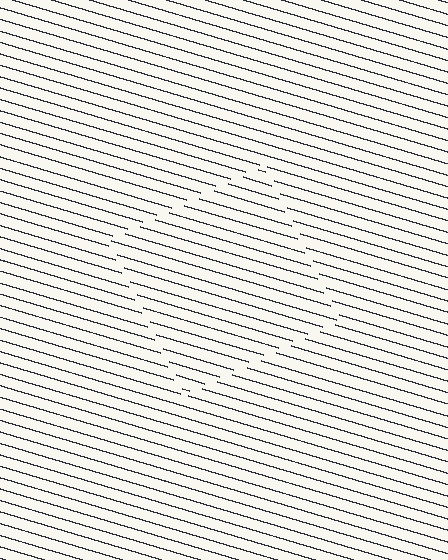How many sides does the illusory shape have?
4 sides — the line-ends trace a square.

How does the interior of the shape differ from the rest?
The interior of the shape contains the same grating, shifted by half a period — the contour is defined by the phase discontinuity where line-ends from the inner and outer gratings abut.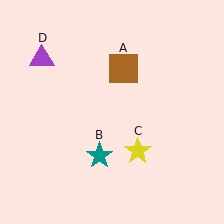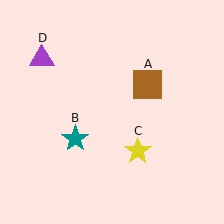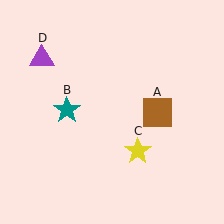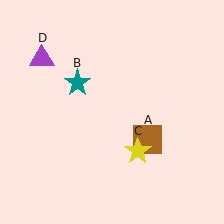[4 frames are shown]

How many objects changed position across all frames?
2 objects changed position: brown square (object A), teal star (object B).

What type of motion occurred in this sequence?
The brown square (object A), teal star (object B) rotated clockwise around the center of the scene.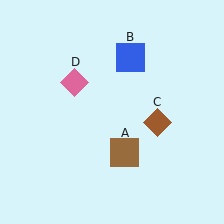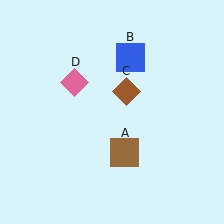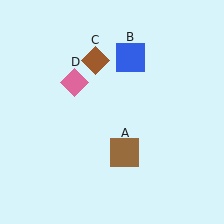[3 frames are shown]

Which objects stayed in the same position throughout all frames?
Brown square (object A) and blue square (object B) and pink diamond (object D) remained stationary.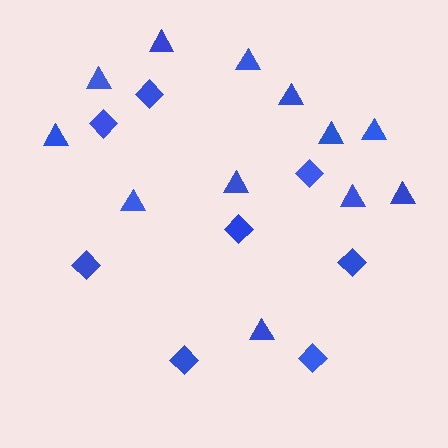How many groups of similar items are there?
There are 2 groups: one group of diamonds (8) and one group of triangles (12).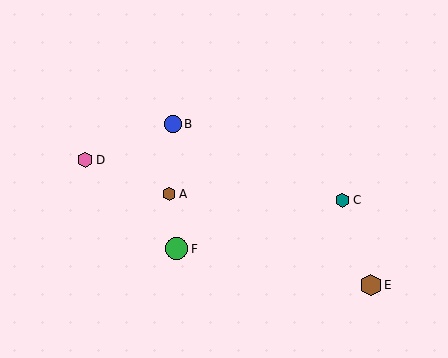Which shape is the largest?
The brown hexagon (labeled E) is the largest.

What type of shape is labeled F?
Shape F is a green circle.